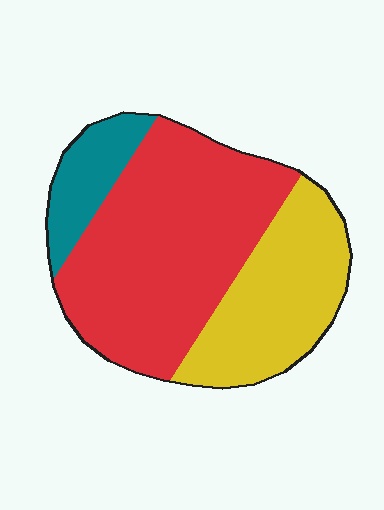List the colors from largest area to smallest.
From largest to smallest: red, yellow, teal.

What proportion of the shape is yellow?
Yellow covers around 30% of the shape.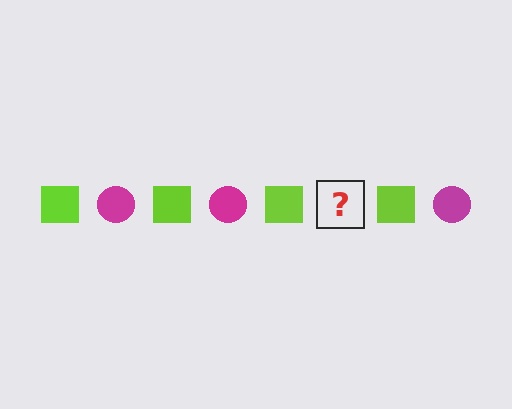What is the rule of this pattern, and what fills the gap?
The rule is that the pattern alternates between lime square and magenta circle. The gap should be filled with a magenta circle.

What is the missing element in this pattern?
The missing element is a magenta circle.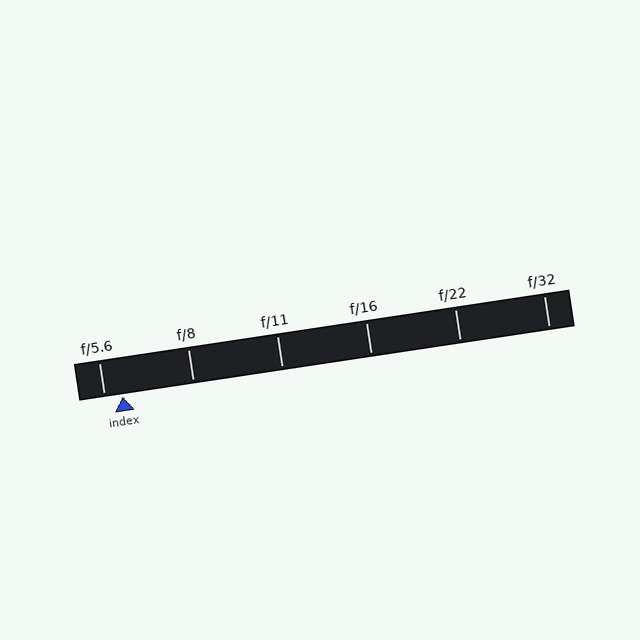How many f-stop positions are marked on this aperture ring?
There are 6 f-stop positions marked.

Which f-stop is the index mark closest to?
The index mark is closest to f/5.6.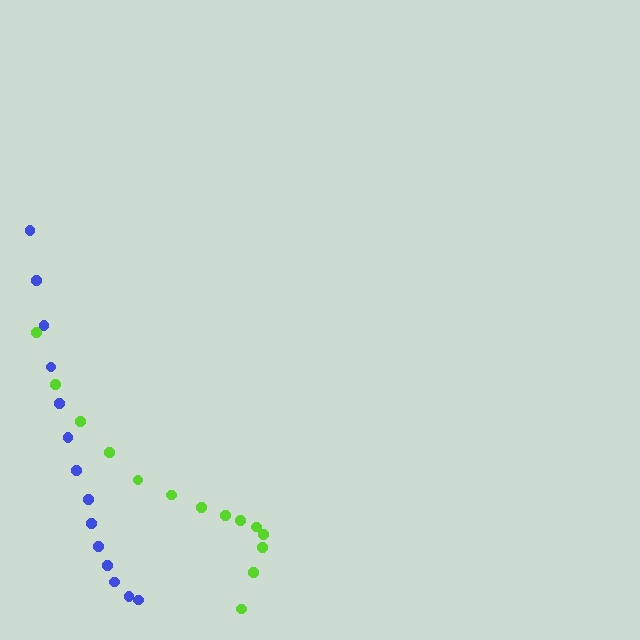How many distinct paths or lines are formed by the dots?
There are 2 distinct paths.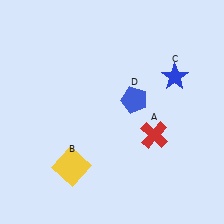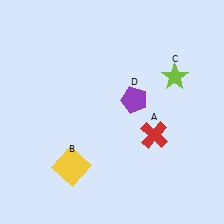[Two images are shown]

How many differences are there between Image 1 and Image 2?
There are 2 differences between the two images.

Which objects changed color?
C changed from blue to lime. D changed from blue to purple.